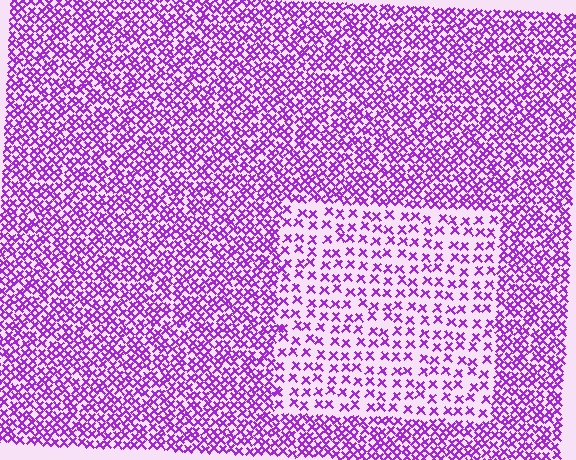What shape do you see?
I see a rectangle.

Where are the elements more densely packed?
The elements are more densely packed outside the rectangle boundary.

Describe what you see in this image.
The image contains small purple elements arranged at two different densities. A rectangle-shaped region is visible where the elements are less densely packed than the surrounding area.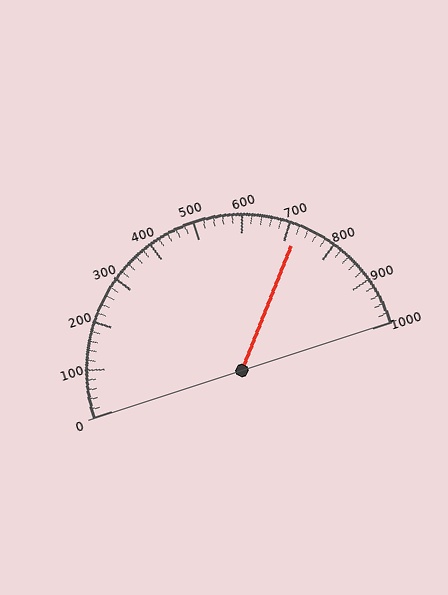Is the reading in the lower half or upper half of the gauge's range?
The reading is in the upper half of the range (0 to 1000).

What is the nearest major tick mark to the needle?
The nearest major tick mark is 700.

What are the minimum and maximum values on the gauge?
The gauge ranges from 0 to 1000.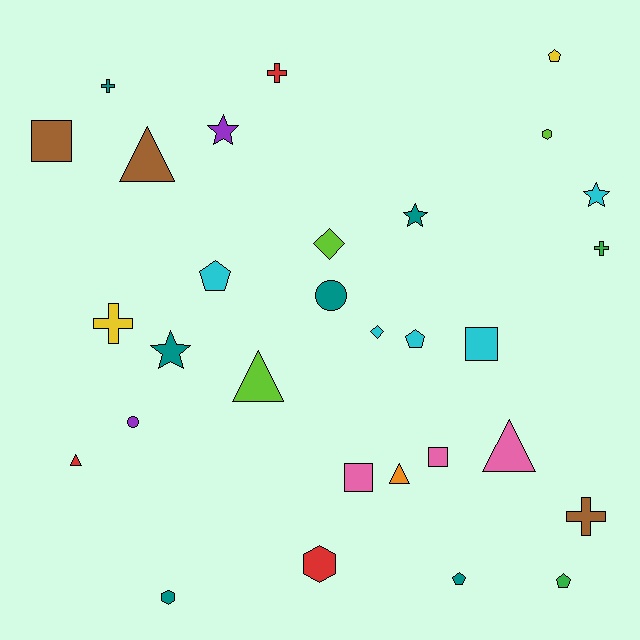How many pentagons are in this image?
There are 5 pentagons.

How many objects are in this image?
There are 30 objects.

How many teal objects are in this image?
There are 6 teal objects.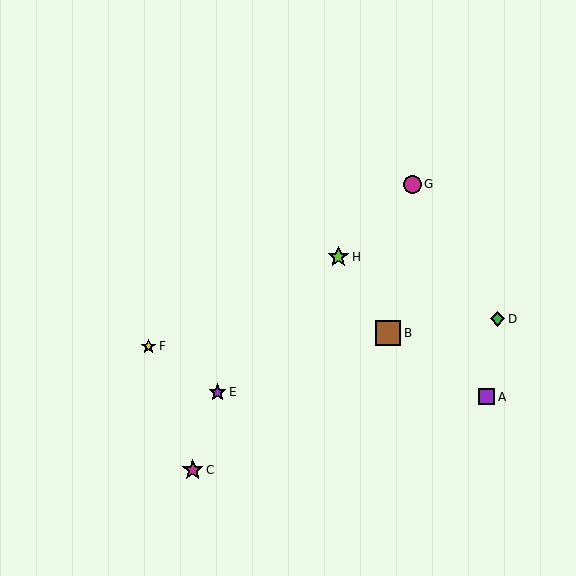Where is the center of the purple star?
The center of the purple star is at (217, 392).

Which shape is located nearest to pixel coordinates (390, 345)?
The brown square (labeled B) at (388, 333) is nearest to that location.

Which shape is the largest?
The brown square (labeled B) is the largest.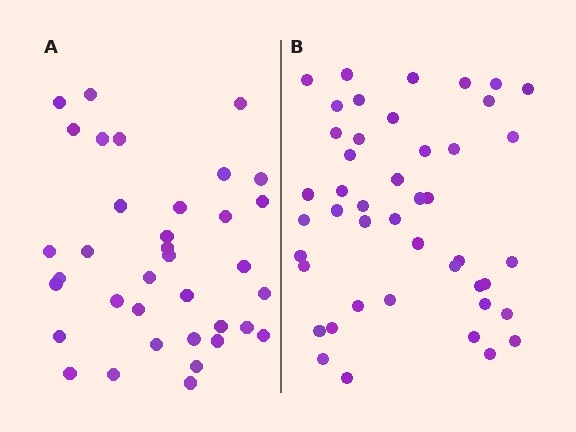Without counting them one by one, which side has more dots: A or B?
Region B (the right region) has more dots.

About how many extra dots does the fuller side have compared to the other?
Region B has roughly 8 or so more dots than region A.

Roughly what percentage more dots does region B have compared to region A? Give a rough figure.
About 25% more.